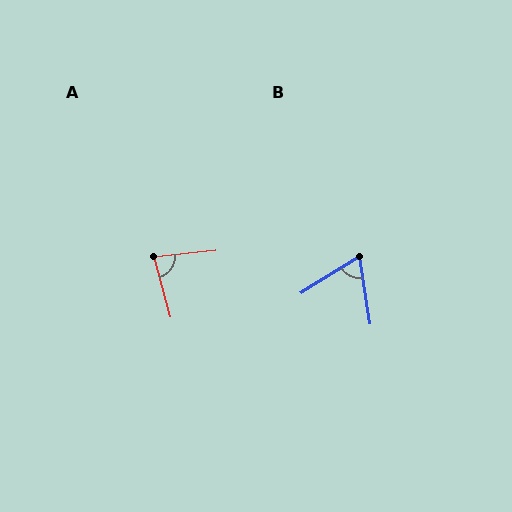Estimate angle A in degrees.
Approximately 80 degrees.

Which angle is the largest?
A, at approximately 80 degrees.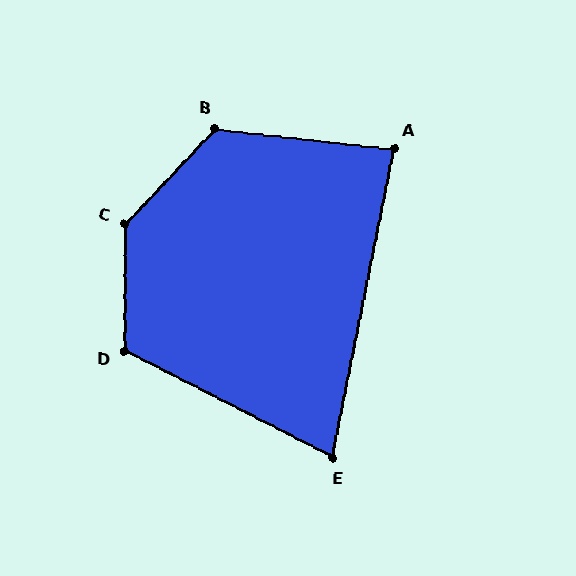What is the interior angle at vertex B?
Approximately 127 degrees (obtuse).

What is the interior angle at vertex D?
Approximately 117 degrees (obtuse).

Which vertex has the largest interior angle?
C, at approximately 137 degrees.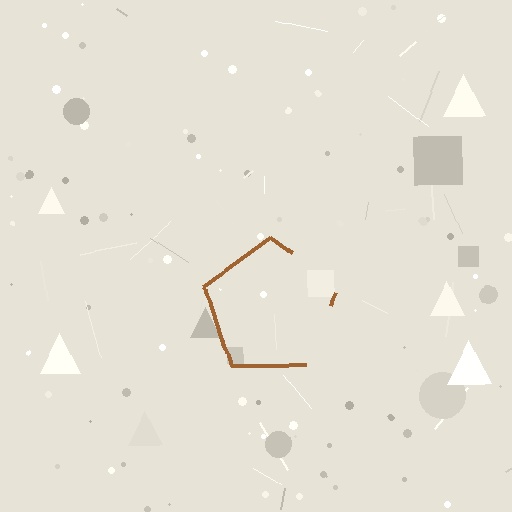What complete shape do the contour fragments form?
The contour fragments form a pentagon.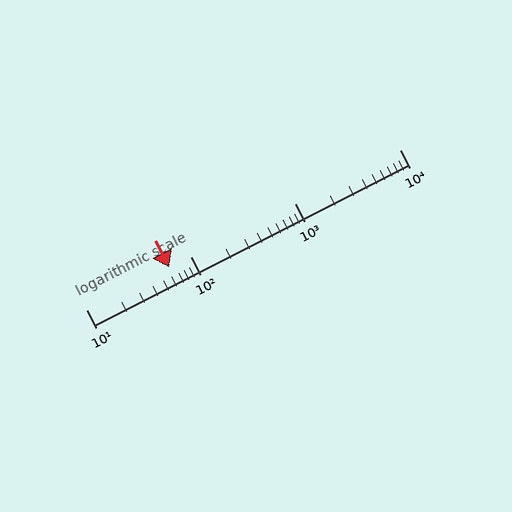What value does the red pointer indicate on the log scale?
The pointer indicates approximately 63.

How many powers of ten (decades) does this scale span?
The scale spans 3 decades, from 10 to 10000.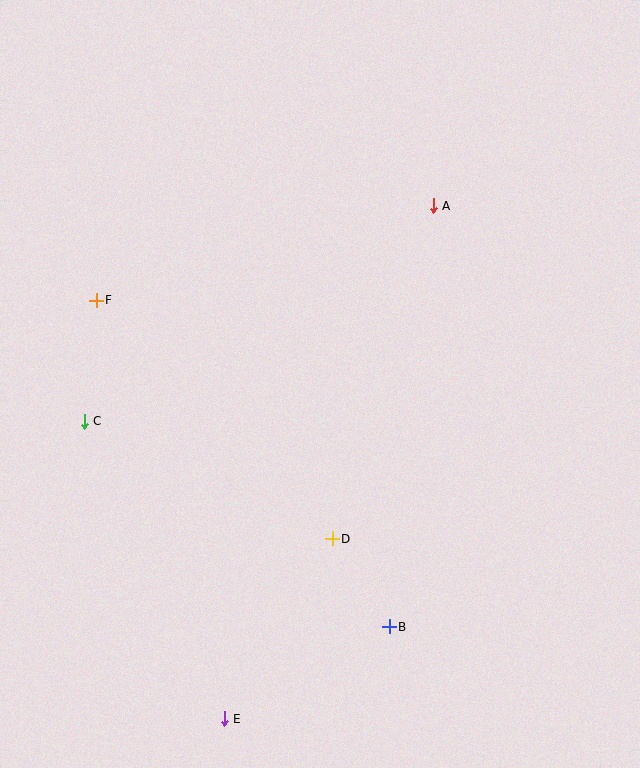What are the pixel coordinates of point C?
Point C is at (84, 421).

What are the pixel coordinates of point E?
Point E is at (224, 719).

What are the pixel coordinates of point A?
Point A is at (433, 206).